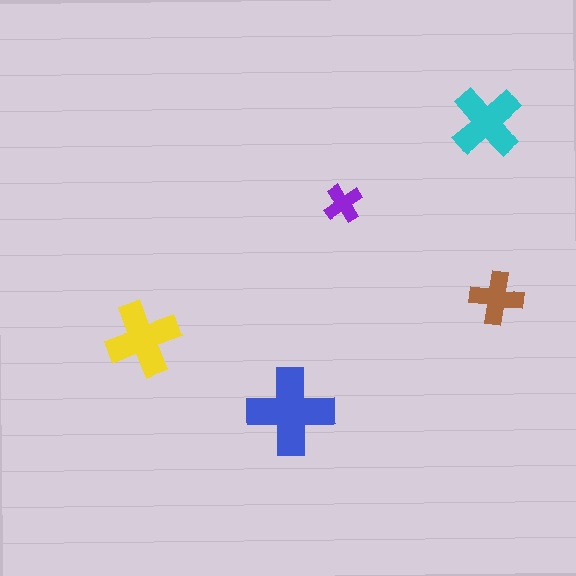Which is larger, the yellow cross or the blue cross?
The blue one.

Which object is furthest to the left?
The yellow cross is leftmost.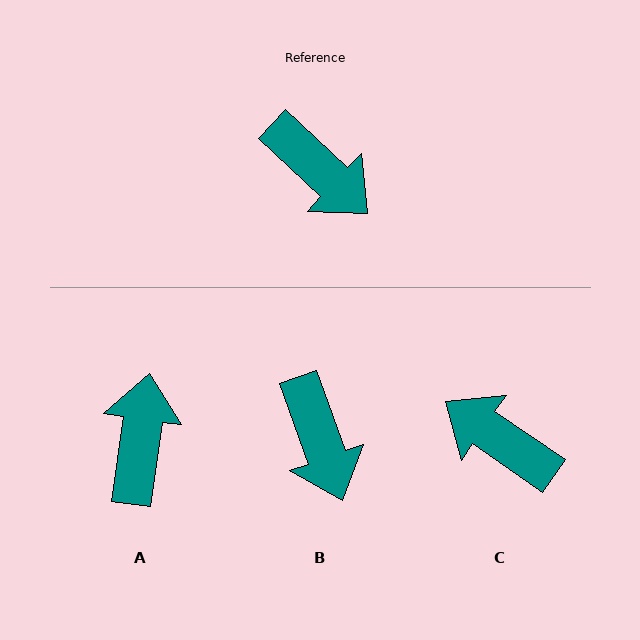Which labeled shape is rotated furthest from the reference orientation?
C, about 171 degrees away.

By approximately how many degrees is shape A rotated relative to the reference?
Approximately 125 degrees counter-clockwise.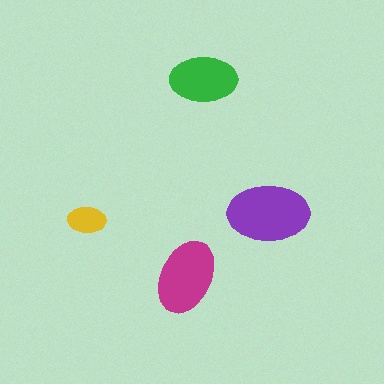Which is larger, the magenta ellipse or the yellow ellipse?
The magenta one.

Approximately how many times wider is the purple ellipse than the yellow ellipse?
About 2 times wider.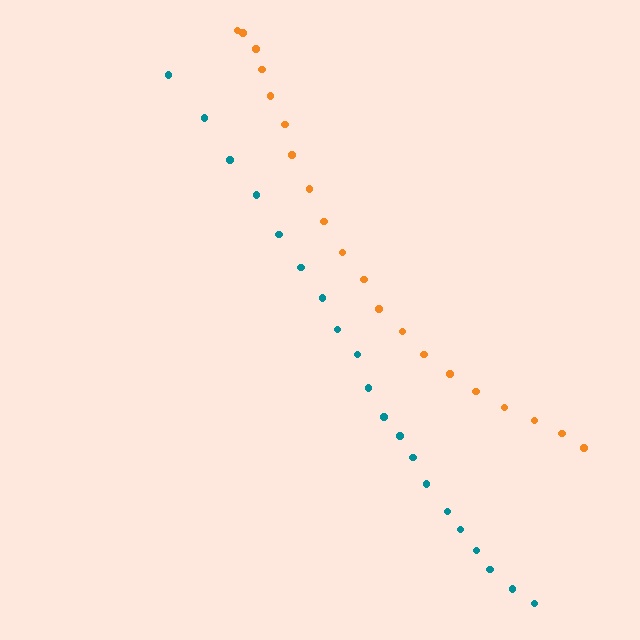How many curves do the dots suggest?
There are 2 distinct paths.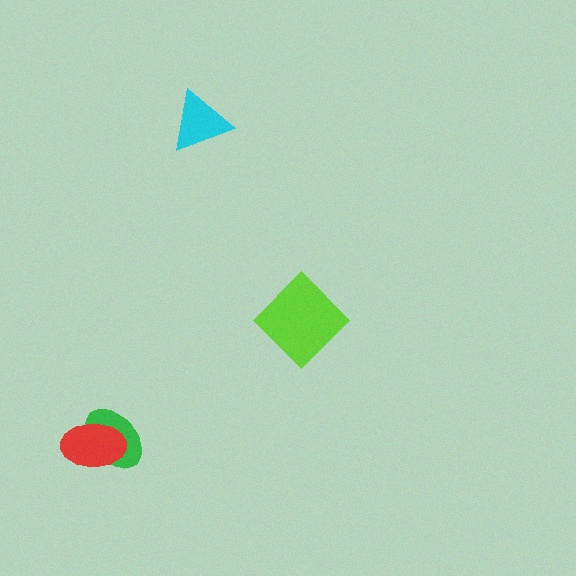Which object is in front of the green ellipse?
The red ellipse is in front of the green ellipse.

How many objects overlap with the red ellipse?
1 object overlaps with the red ellipse.